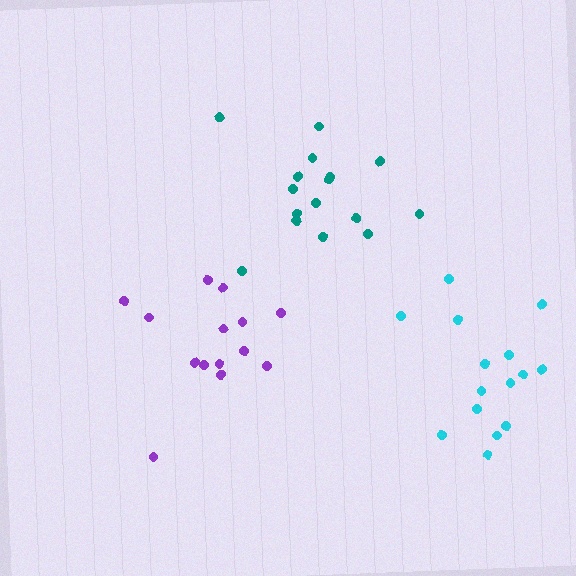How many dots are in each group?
Group 1: 15 dots, Group 2: 14 dots, Group 3: 16 dots (45 total).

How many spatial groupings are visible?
There are 3 spatial groupings.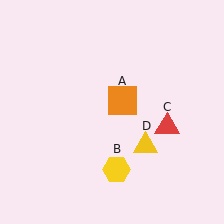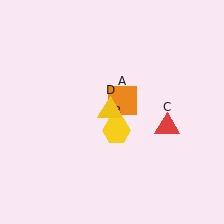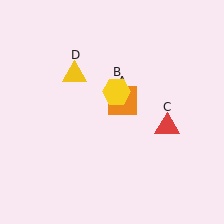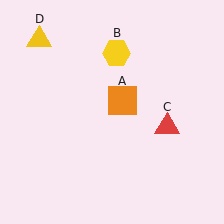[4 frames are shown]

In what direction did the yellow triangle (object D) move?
The yellow triangle (object D) moved up and to the left.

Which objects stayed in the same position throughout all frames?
Orange square (object A) and red triangle (object C) remained stationary.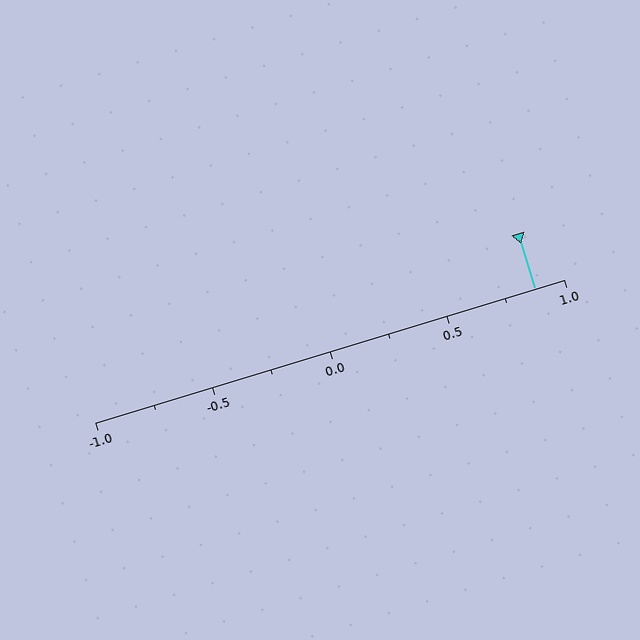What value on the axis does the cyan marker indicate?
The marker indicates approximately 0.88.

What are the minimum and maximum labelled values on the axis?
The axis runs from -1.0 to 1.0.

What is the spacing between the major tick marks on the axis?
The major ticks are spaced 0.5 apart.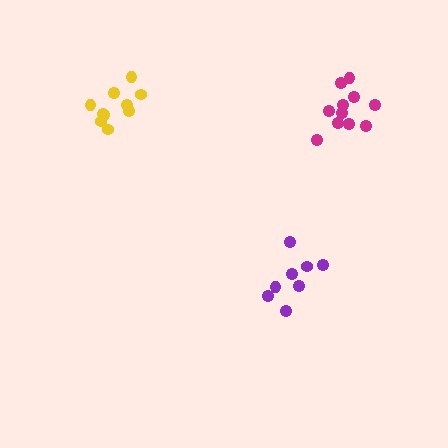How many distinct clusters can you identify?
There are 3 distinct clusters.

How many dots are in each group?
Group 1: 11 dots, Group 2: 10 dots, Group 3: 8 dots (29 total).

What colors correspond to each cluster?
The clusters are colored: magenta, yellow, purple.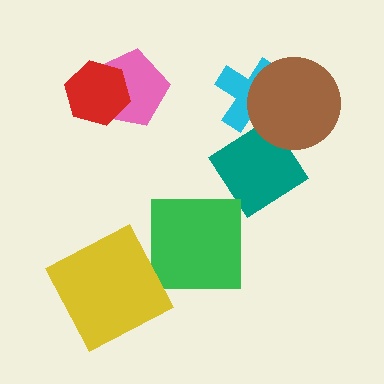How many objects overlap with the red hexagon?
1 object overlaps with the red hexagon.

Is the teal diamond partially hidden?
Yes, it is partially covered by another shape.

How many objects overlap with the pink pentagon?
1 object overlaps with the pink pentagon.